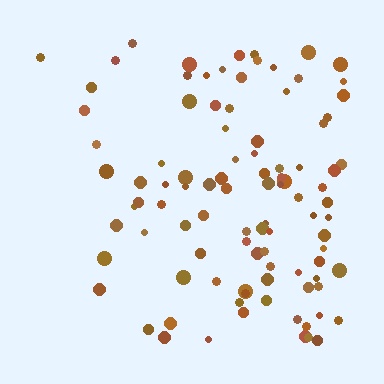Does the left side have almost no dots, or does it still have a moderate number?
Still a moderate number, just noticeably fewer than the right.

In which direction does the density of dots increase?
From left to right, with the right side densest.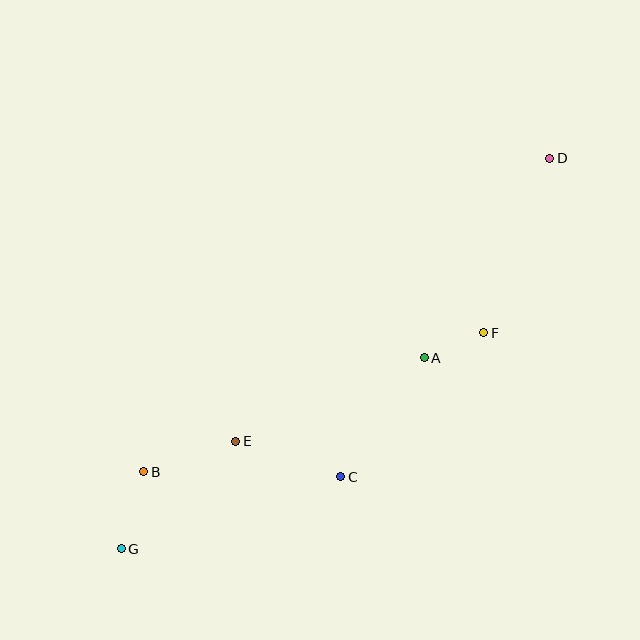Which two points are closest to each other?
Points A and F are closest to each other.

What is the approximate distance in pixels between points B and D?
The distance between B and D is approximately 513 pixels.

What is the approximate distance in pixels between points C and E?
The distance between C and E is approximately 111 pixels.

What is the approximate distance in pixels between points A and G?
The distance between A and G is approximately 358 pixels.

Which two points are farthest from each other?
Points D and G are farthest from each other.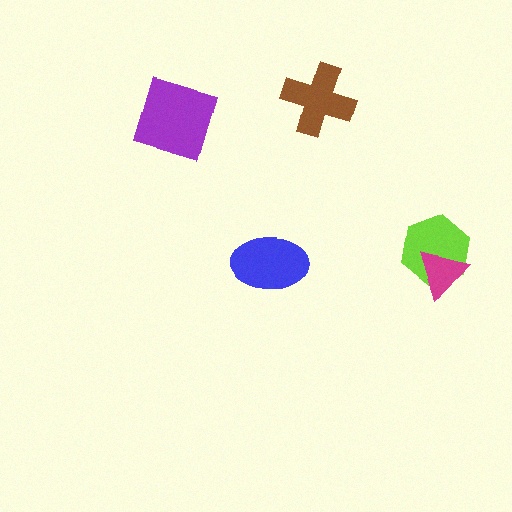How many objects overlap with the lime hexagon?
1 object overlaps with the lime hexagon.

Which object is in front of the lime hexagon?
The magenta triangle is in front of the lime hexagon.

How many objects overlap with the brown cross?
0 objects overlap with the brown cross.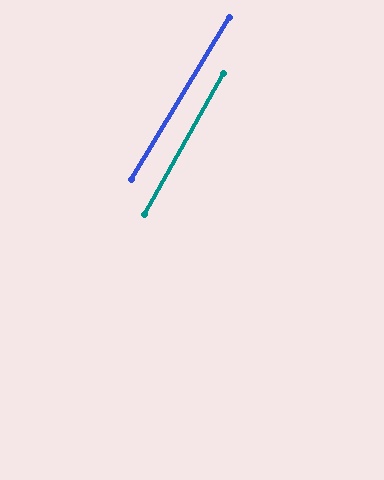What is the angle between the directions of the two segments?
Approximately 2 degrees.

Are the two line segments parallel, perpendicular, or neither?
Parallel — their directions differ by only 1.6°.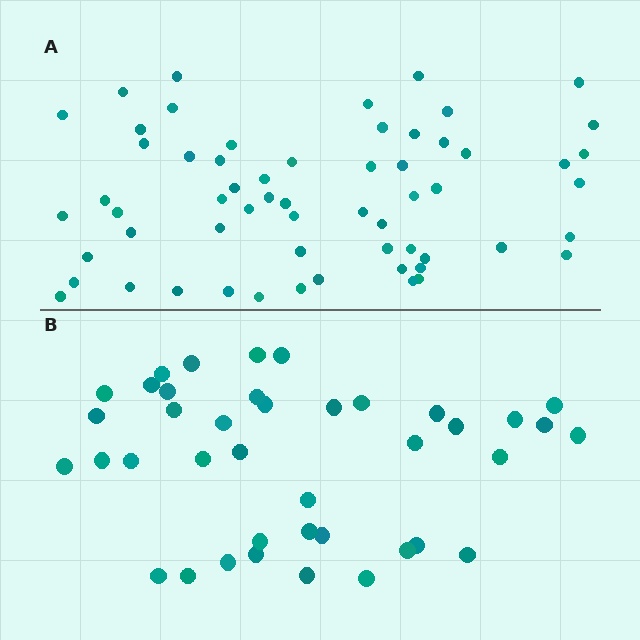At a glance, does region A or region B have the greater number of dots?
Region A (the top region) has more dots.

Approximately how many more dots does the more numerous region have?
Region A has approximately 20 more dots than region B.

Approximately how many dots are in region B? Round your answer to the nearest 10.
About 40 dots.